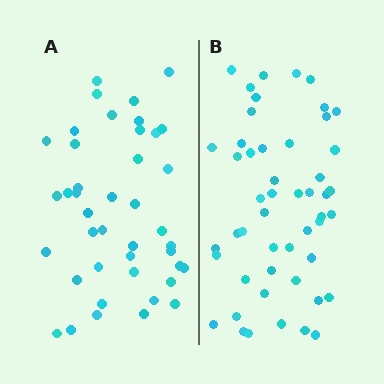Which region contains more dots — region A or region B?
Region B (the right region) has more dots.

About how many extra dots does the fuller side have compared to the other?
Region B has roughly 8 or so more dots than region A.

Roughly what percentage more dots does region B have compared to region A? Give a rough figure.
About 20% more.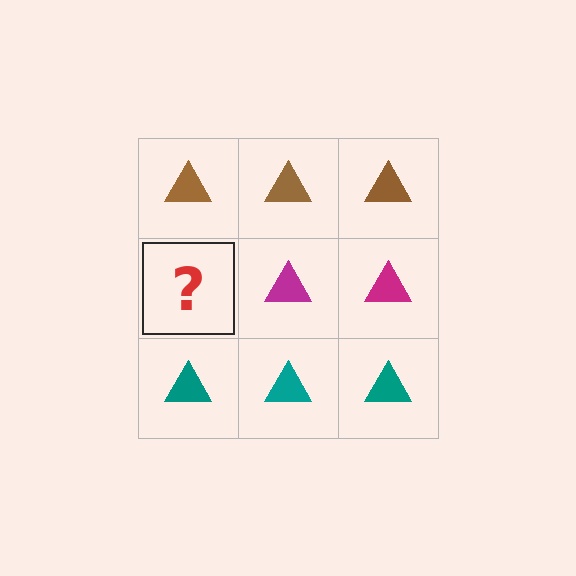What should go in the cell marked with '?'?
The missing cell should contain a magenta triangle.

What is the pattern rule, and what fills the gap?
The rule is that each row has a consistent color. The gap should be filled with a magenta triangle.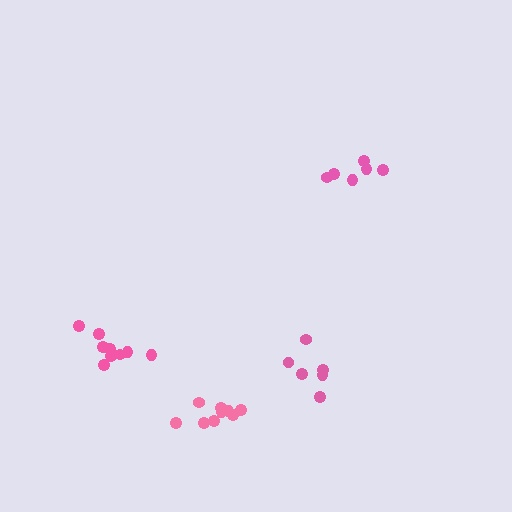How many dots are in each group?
Group 1: 9 dots, Group 2: 9 dots, Group 3: 6 dots, Group 4: 6 dots (30 total).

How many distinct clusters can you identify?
There are 4 distinct clusters.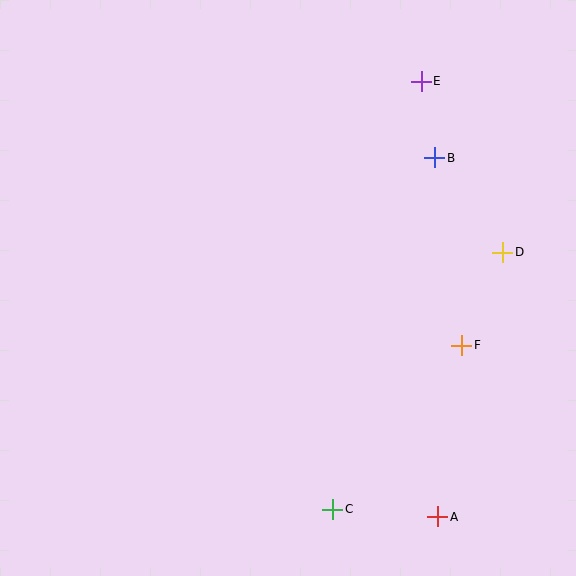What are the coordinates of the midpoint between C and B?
The midpoint between C and B is at (384, 333).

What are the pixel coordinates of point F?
Point F is at (462, 345).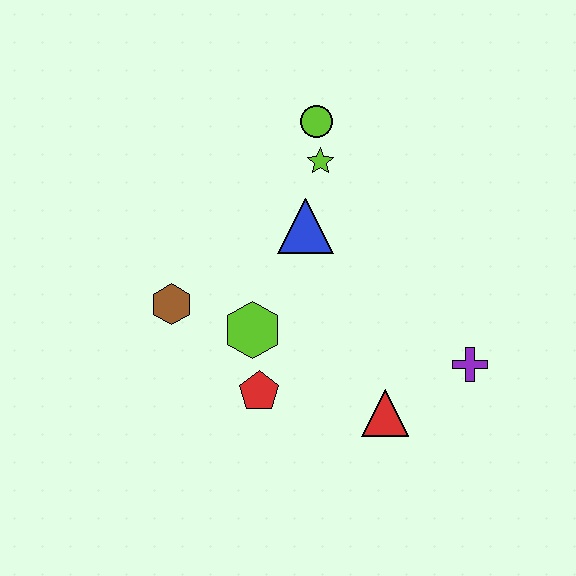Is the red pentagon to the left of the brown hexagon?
No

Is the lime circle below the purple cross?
No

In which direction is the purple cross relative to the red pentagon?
The purple cross is to the right of the red pentagon.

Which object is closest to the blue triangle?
The lime star is closest to the blue triangle.